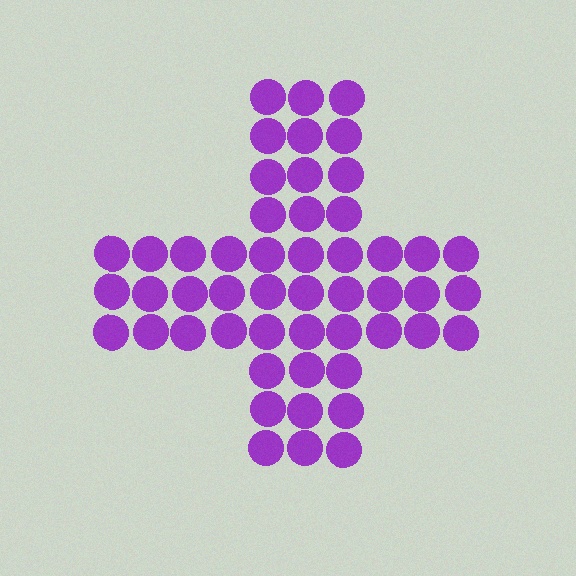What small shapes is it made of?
It is made of small circles.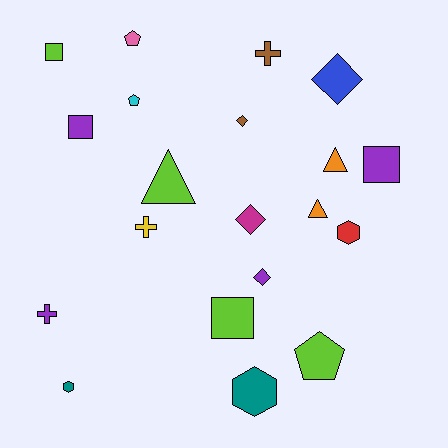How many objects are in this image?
There are 20 objects.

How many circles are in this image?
There are no circles.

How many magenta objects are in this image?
There is 1 magenta object.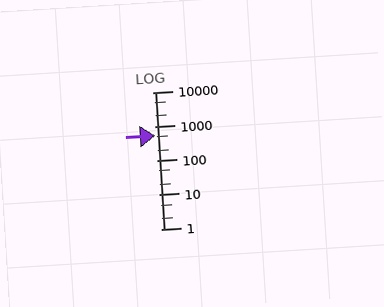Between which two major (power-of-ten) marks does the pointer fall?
The pointer is between 100 and 1000.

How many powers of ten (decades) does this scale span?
The scale spans 4 decades, from 1 to 10000.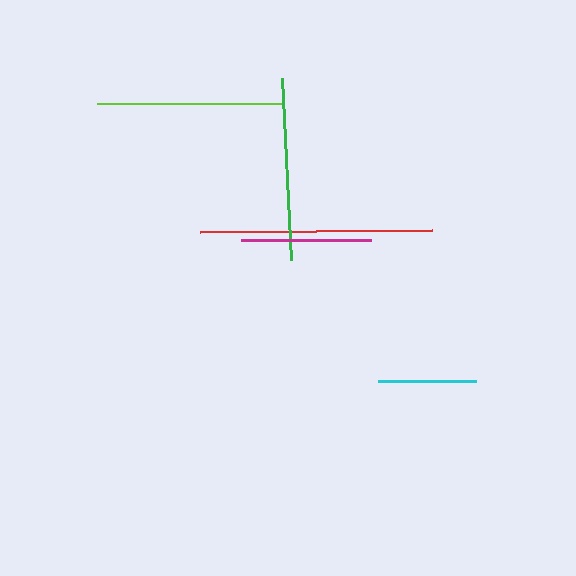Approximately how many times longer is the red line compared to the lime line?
The red line is approximately 1.3 times the length of the lime line.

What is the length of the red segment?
The red segment is approximately 233 pixels long.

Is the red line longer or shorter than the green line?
The red line is longer than the green line.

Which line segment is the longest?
The red line is the longest at approximately 233 pixels.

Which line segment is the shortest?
The cyan line is the shortest at approximately 98 pixels.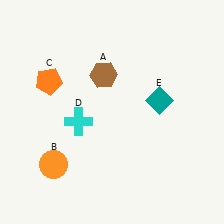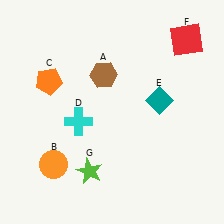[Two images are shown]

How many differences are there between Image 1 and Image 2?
There are 2 differences between the two images.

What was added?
A red square (F), a lime star (G) were added in Image 2.